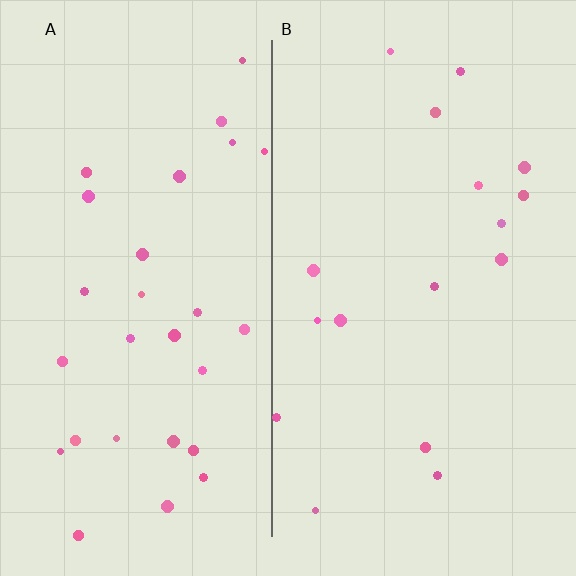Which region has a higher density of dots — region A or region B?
A (the left).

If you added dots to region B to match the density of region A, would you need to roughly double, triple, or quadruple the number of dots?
Approximately double.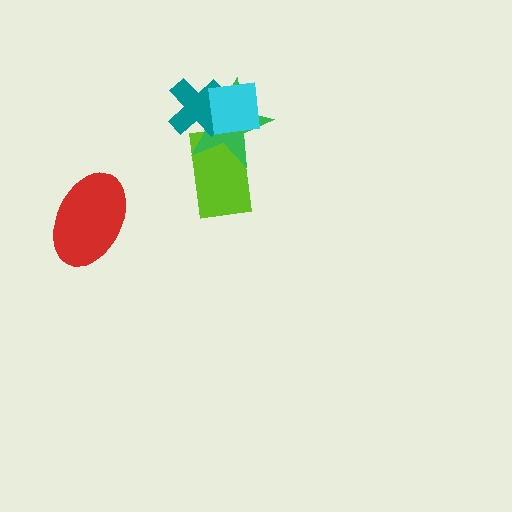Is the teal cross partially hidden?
Yes, it is partially covered by another shape.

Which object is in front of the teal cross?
The cyan square is in front of the teal cross.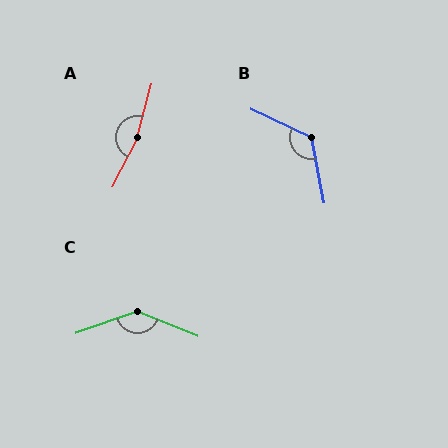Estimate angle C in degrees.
Approximately 139 degrees.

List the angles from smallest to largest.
B (126°), C (139°), A (169°).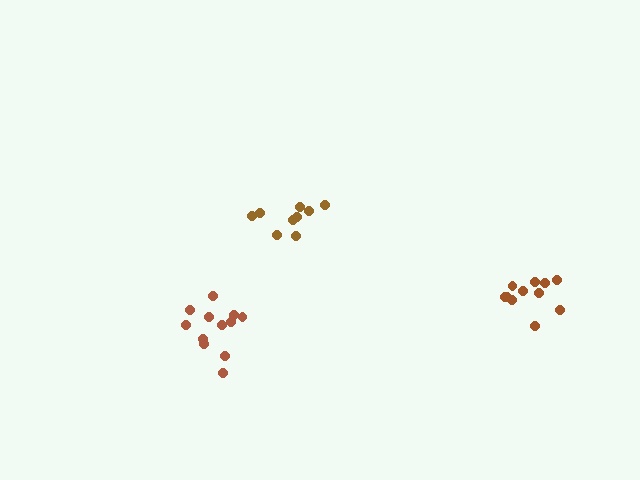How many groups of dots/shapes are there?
There are 3 groups.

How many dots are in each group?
Group 1: 11 dots, Group 2: 12 dots, Group 3: 9 dots (32 total).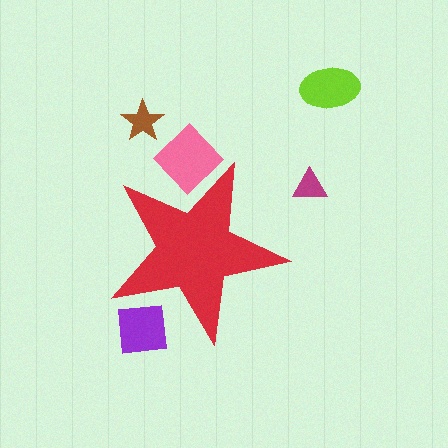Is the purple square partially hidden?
Yes, the purple square is partially hidden behind the red star.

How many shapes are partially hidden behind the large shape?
2 shapes are partially hidden.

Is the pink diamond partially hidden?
Yes, the pink diamond is partially hidden behind the red star.